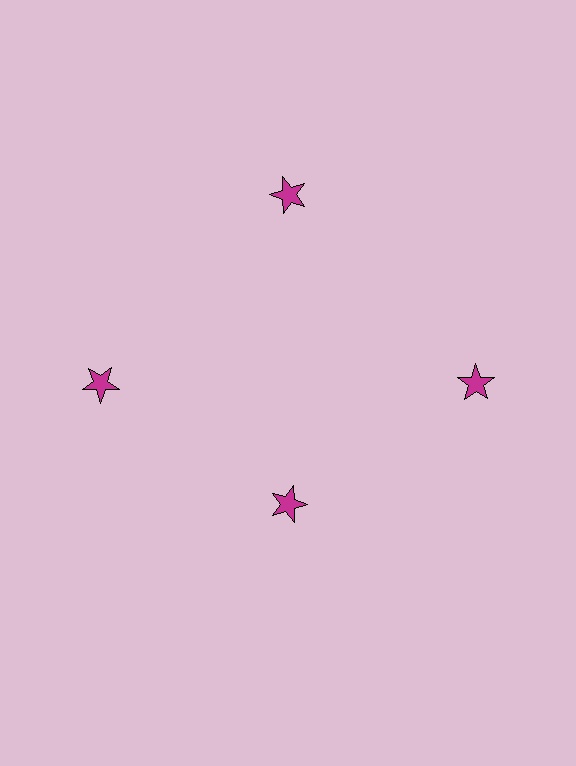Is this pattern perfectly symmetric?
No. The 4 magenta stars are arranged in a ring, but one element near the 6 o'clock position is pulled inward toward the center, breaking the 4-fold rotational symmetry.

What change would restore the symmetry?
The symmetry would be restored by moving it outward, back onto the ring so that all 4 stars sit at equal angles and equal distance from the center.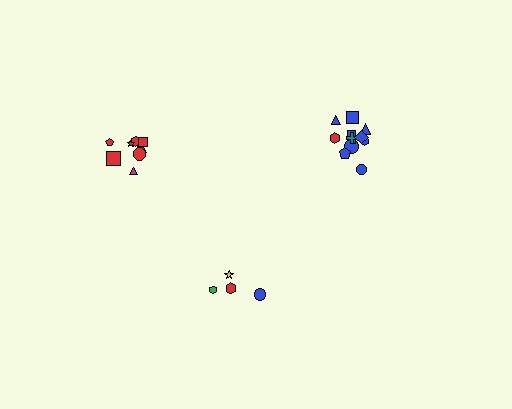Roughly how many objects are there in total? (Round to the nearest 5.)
Roughly 25 objects in total.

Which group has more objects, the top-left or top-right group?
The top-right group.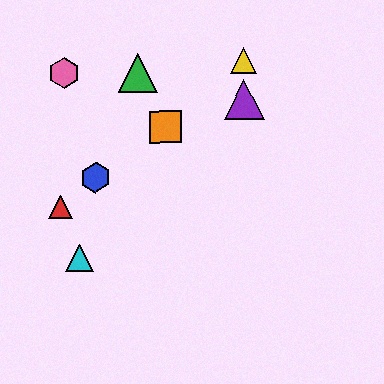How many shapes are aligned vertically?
2 shapes (the yellow triangle, the purple triangle) are aligned vertically.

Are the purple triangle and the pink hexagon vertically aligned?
No, the purple triangle is at x≈244 and the pink hexagon is at x≈64.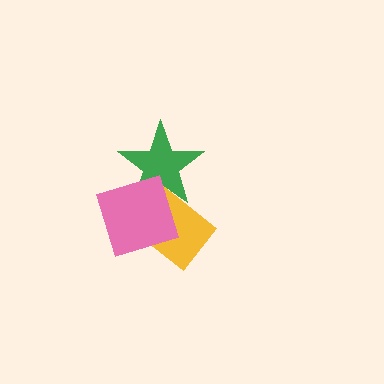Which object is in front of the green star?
The pink diamond is in front of the green star.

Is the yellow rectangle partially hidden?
Yes, it is partially covered by another shape.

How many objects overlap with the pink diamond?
2 objects overlap with the pink diamond.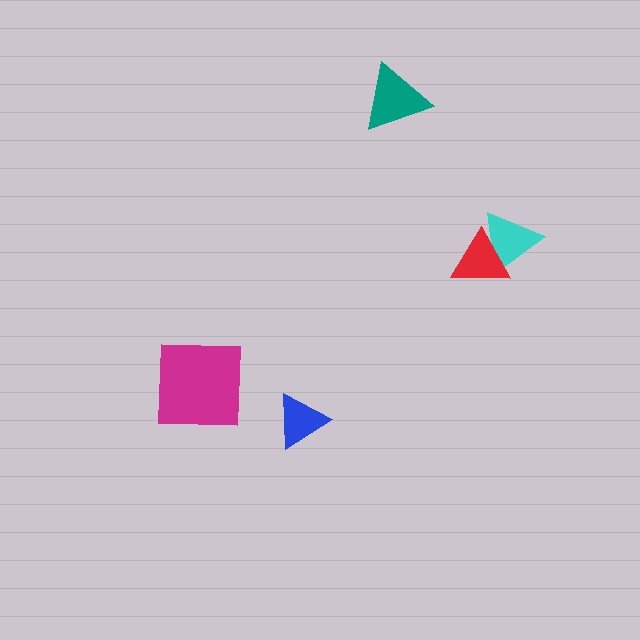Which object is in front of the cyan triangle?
The red triangle is in front of the cyan triangle.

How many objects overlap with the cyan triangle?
1 object overlaps with the cyan triangle.